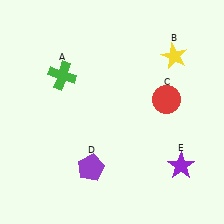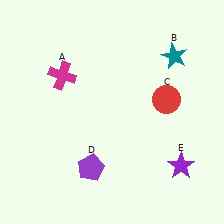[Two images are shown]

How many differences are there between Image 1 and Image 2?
There are 2 differences between the two images.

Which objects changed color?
A changed from green to magenta. B changed from yellow to teal.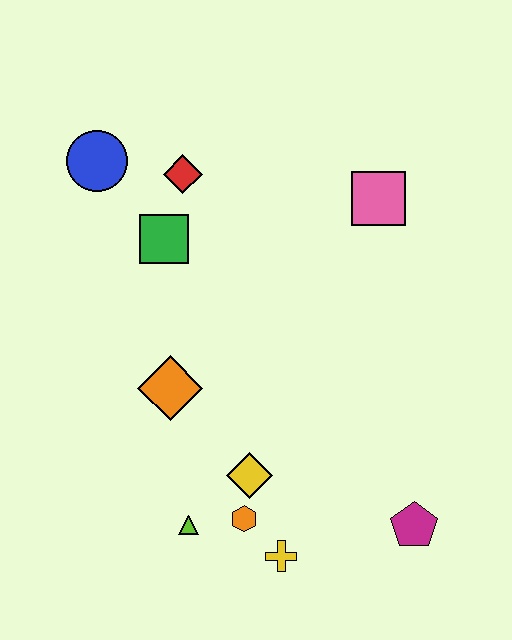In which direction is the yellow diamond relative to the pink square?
The yellow diamond is below the pink square.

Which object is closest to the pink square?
The red diamond is closest to the pink square.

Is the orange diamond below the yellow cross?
No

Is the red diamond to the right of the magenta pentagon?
No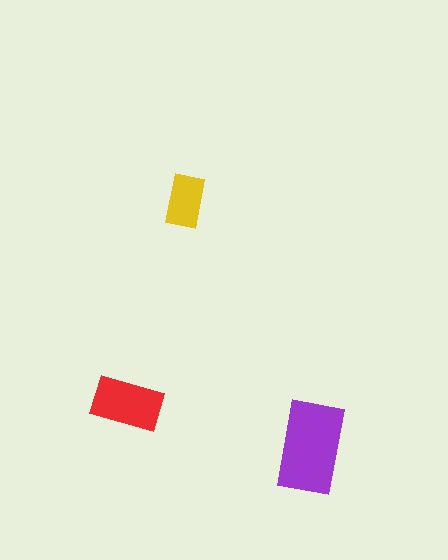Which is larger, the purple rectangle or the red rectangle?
The purple one.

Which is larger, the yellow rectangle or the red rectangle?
The red one.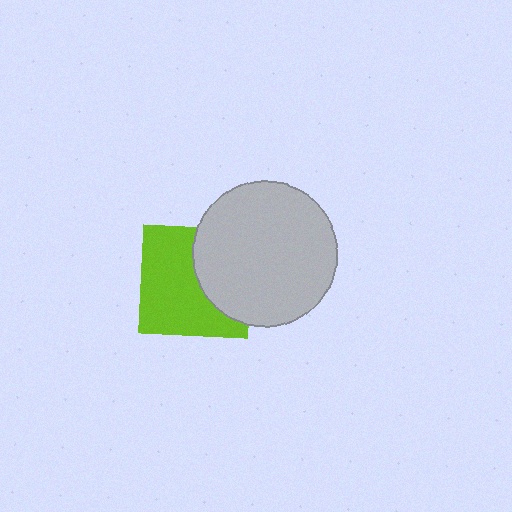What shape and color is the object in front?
The object in front is a light gray circle.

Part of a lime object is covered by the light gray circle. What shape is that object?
It is a square.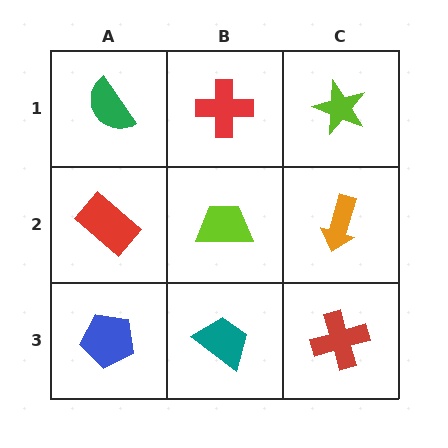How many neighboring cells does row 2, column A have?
3.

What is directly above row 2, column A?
A green semicircle.